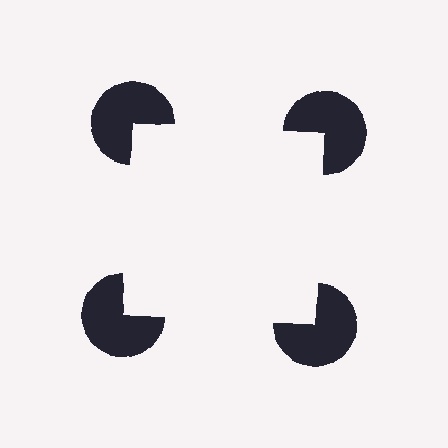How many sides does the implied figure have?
4 sides.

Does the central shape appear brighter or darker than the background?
It typically appears slightly brighter than the background, even though no actual brightness change is drawn.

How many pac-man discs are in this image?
There are 4 — one at each vertex of the illusory square.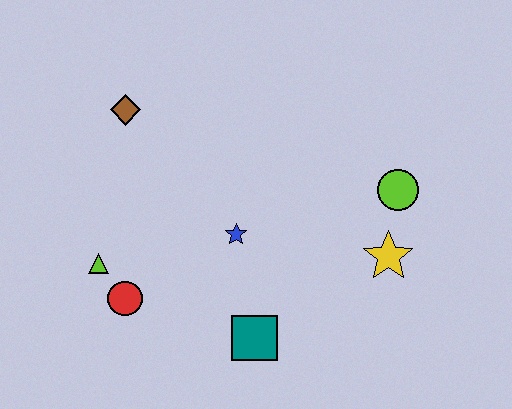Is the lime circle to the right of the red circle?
Yes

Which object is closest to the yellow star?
The lime circle is closest to the yellow star.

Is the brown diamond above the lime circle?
Yes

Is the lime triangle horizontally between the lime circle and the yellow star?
No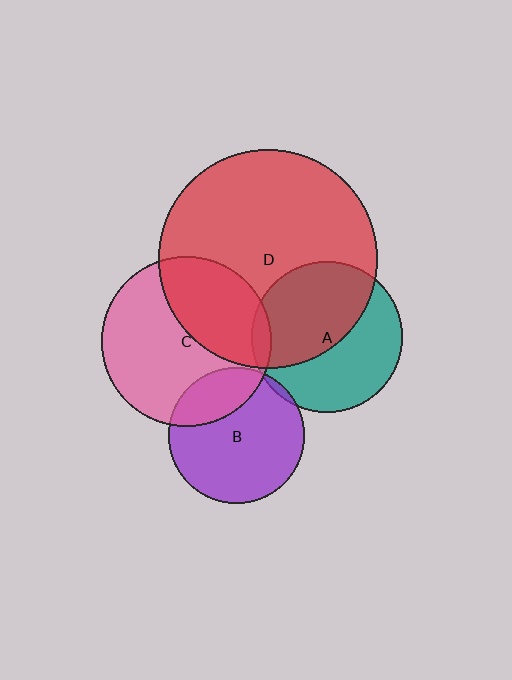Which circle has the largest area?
Circle D (red).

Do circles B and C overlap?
Yes.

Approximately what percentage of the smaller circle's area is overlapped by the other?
Approximately 25%.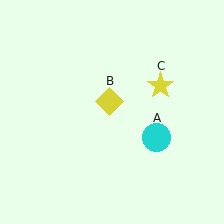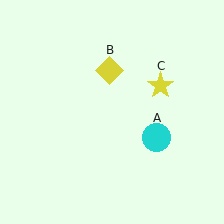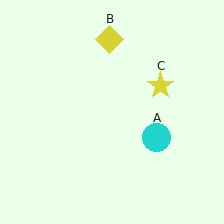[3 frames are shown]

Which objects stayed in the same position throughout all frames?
Cyan circle (object A) and yellow star (object C) remained stationary.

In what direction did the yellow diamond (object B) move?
The yellow diamond (object B) moved up.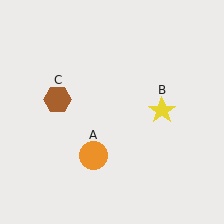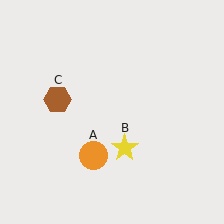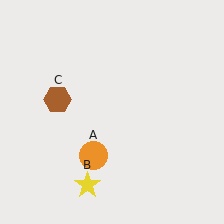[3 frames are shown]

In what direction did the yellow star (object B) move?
The yellow star (object B) moved down and to the left.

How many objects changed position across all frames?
1 object changed position: yellow star (object B).